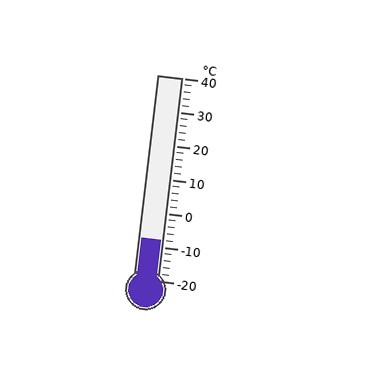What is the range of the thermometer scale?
The thermometer scale ranges from -20°C to 40°C.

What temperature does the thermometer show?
The thermometer shows approximately -8°C.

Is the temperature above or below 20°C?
The temperature is below 20°C.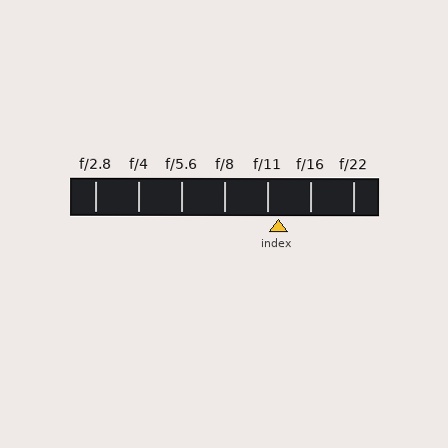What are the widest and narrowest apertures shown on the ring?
The widest aperture shown is f/2.8 and the narrowest is f/22.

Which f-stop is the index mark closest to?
The index mark is closest to f/11.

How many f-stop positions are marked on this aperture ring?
There are 7 f-stop positions marked.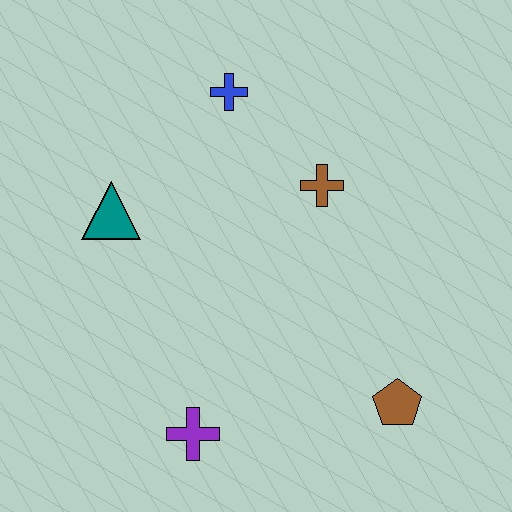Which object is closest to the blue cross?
The brown cross is closest to the blue cross.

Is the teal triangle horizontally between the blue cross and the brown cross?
No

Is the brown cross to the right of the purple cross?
Yes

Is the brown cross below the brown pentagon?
No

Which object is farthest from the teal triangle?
The brown pentagon is farthest from the teal triangle.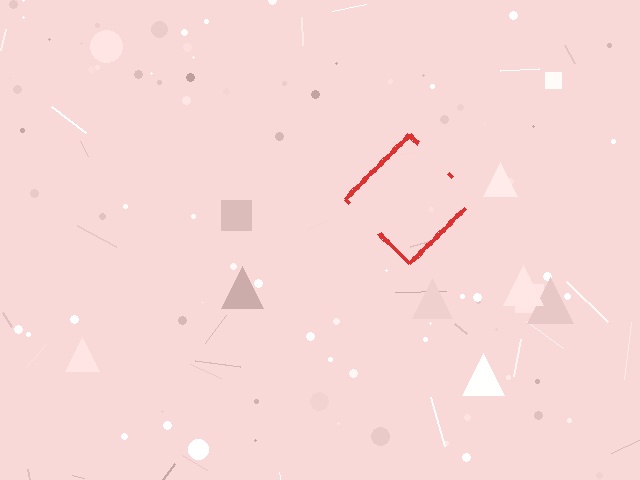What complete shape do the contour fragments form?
The contour fragments form a diamond.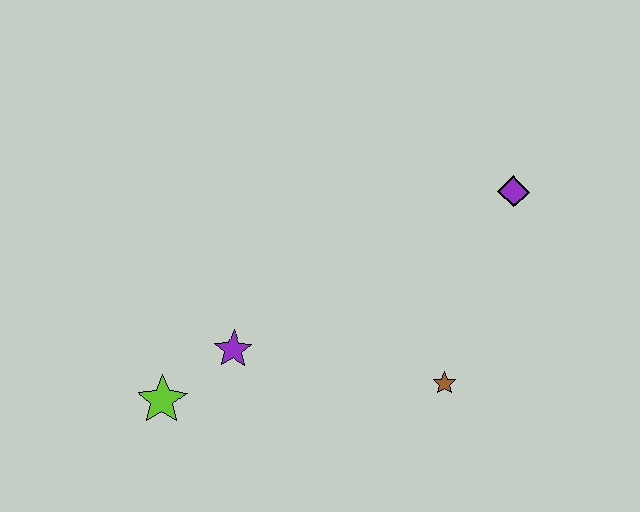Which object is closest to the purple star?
The lime star is closest to the purple star.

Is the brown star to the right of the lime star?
Yes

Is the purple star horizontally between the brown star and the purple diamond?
No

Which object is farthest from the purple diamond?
The lime star is farthest from the purple diamond.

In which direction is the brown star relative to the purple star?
The brown star is to the right of the purple star.